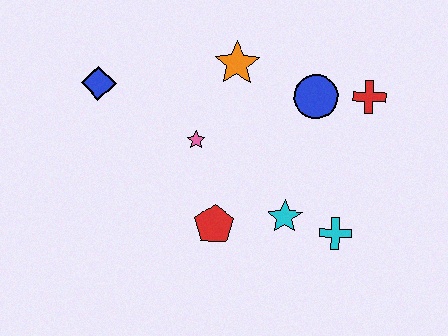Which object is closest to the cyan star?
The cyan cross is closest to the cyan star.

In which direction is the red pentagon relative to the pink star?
The red pentagon is below the pink star.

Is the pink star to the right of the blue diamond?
Yes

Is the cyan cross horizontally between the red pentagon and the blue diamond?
No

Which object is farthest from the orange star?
The cyan cross is farthest from the orange star.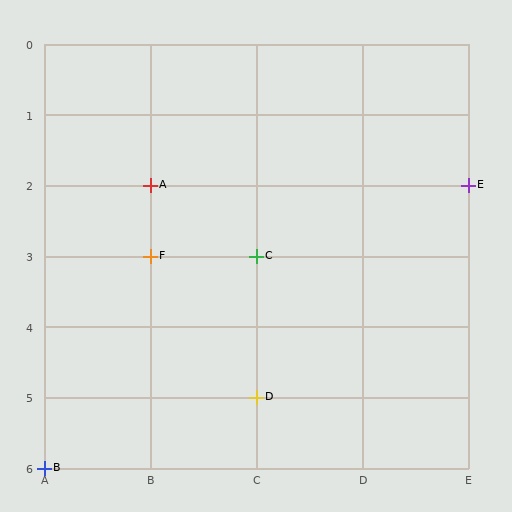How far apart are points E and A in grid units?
Points E and A are 3 columns apart.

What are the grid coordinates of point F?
Point F is at grid coordinates (B, 3).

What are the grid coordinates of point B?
Point B is at grid coordinates (A, 6).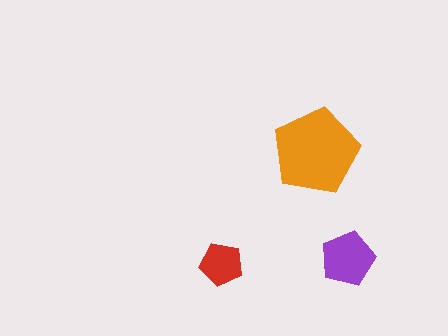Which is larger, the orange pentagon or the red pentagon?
The orange one.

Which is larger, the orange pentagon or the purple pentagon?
The orange one.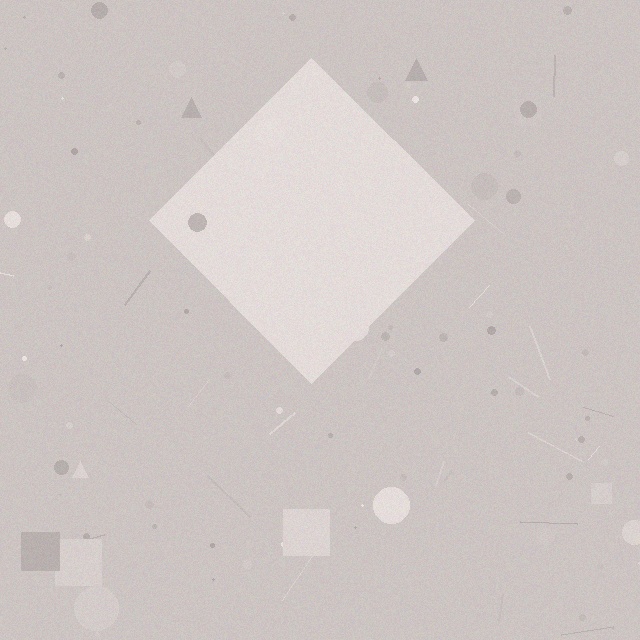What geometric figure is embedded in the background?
A diamond is embedded in the background.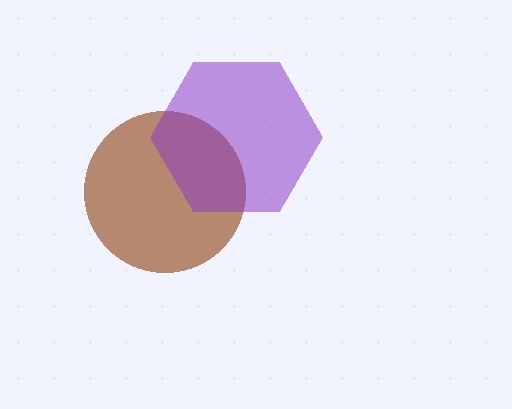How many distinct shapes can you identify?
There are 2 distinct shapes: a brown circle, a purple hexagon.